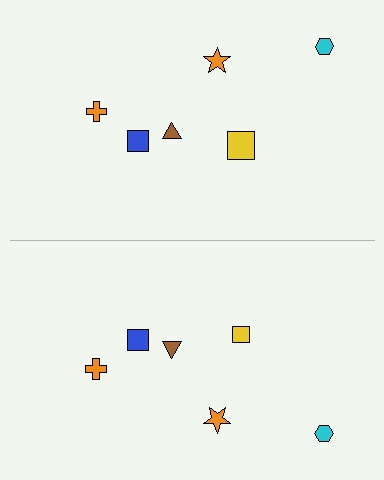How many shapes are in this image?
There are 12 shapes in this image.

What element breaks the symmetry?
The yellow square on the bottom side has a different size than its mirror counterpart.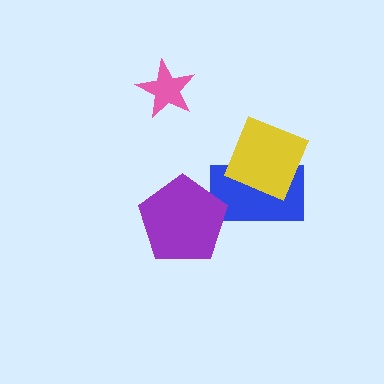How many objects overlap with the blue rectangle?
2 objects overlap with the blue rectangle.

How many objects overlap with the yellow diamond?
1 object overlaps with the yellow diamond.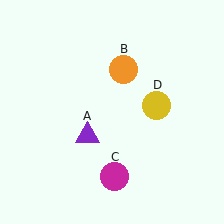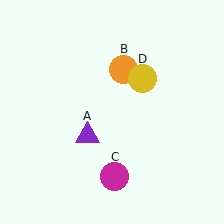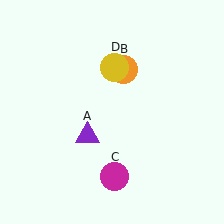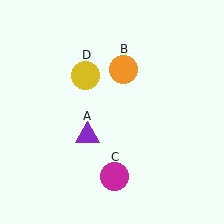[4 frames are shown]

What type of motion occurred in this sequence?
The yellow circle (object D) rotated counterclockwise around the center of the scene.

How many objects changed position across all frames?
1 object changed position: yellow circle (object D).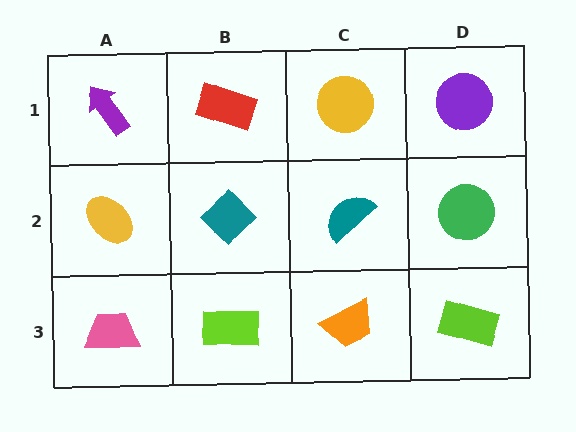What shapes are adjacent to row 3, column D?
A green circle (row 2, column D), an orange trapezoid (row 3, column C).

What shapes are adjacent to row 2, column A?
A purple arrow (row 1, column A), a pink trapezoid (row 3, column A), a teal diamond (row 2, column B).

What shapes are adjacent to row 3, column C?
A teal semicircle (row 2, column C), a lime rectangle (row 3, column B), a lime rectangle (row 3, column D).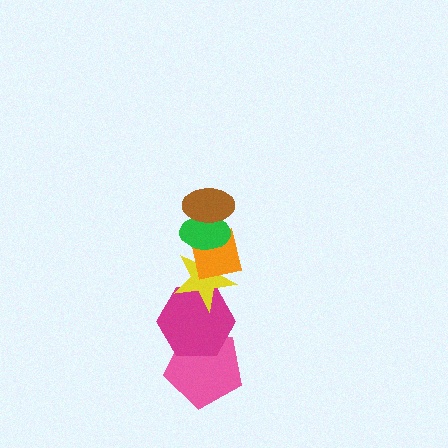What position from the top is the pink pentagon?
The pink pentagon is 6th from the top.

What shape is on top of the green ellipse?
The brown ellipse is on top of the green ellipse.